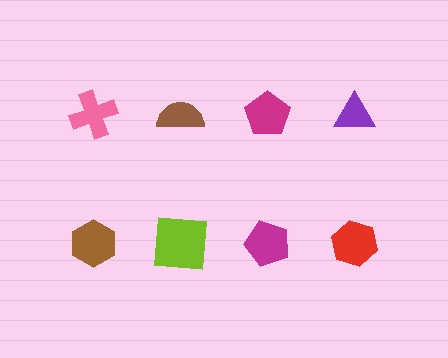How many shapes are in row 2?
4 shapes.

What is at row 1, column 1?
A pink cross.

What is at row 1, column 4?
A purple triangle.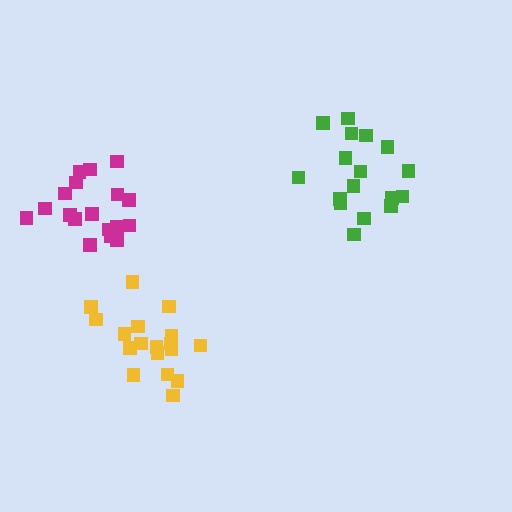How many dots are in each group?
Group 1: 17 dots, Group 2: 18 dots, Group 3: 18 dots (53 total).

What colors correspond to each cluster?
The clusters are colored: green, yellow, magenta.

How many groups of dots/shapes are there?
There are 3 groups.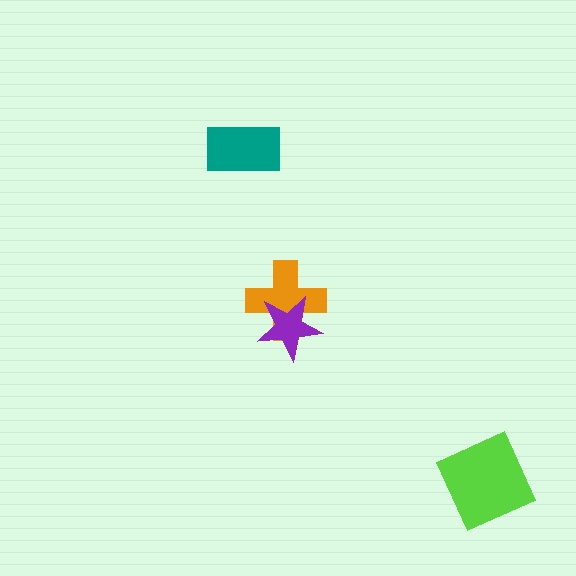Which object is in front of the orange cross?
The purple star is in front of the orange cross.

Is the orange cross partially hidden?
Yes, it is partially covered by another shape.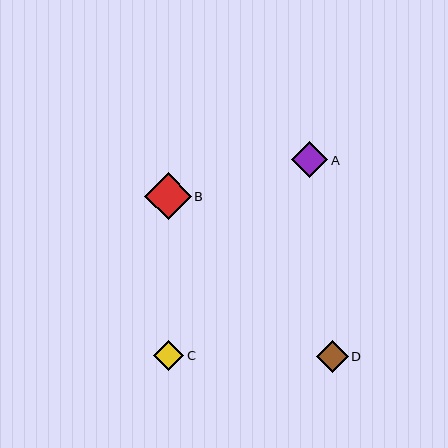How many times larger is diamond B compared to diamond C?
Diamond B is approximately 1.6 times the size of diamond C.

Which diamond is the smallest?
Diamond C is the smallest with a size of approximately 30 pixels.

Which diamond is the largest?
Diamond B is the largest with a size of approximately 46 pixels.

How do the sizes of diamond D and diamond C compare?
Diamond D and diamond C are approximately the same size.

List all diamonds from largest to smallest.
From largest to smallest: B, A, D, C.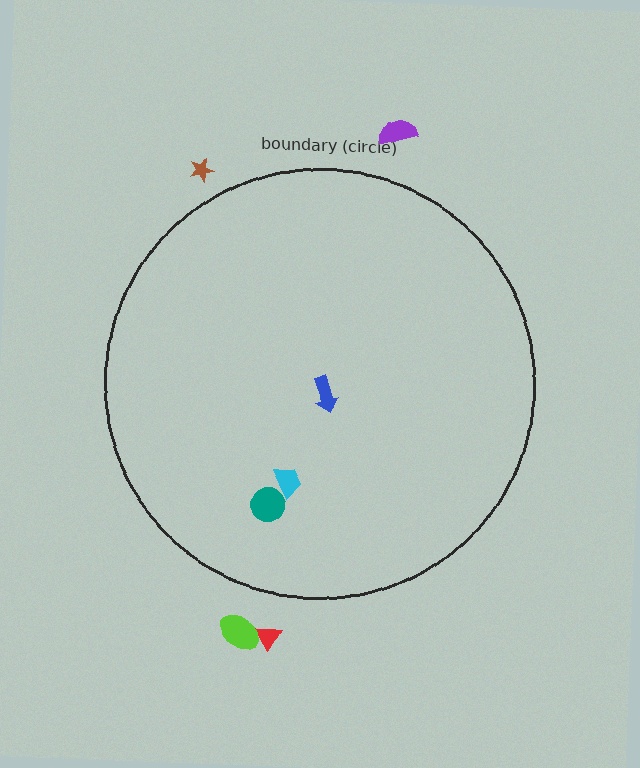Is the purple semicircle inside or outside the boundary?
Outside.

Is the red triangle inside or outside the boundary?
Outside.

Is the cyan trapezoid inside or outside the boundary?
Inside.